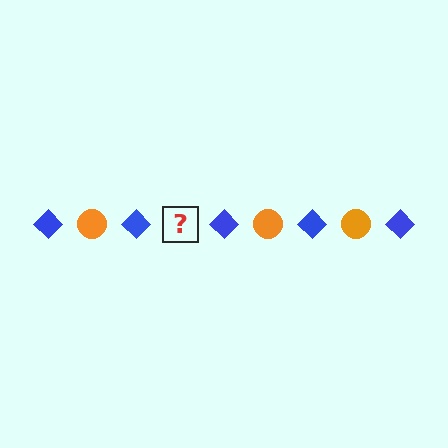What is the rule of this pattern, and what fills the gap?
The rule is that the pattern alternates between blue diamond and orange circle. The gap should be filled with an orange circle.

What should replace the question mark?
The question mark should be replaced with an orange circle.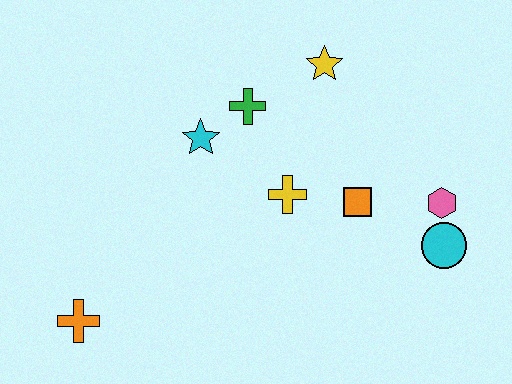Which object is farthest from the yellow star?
The orange cross is farthest from the yellow star.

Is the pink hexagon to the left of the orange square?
No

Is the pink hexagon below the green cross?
Yes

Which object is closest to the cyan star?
The green cross is closest to the cyan star.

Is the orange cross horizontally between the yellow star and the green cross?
No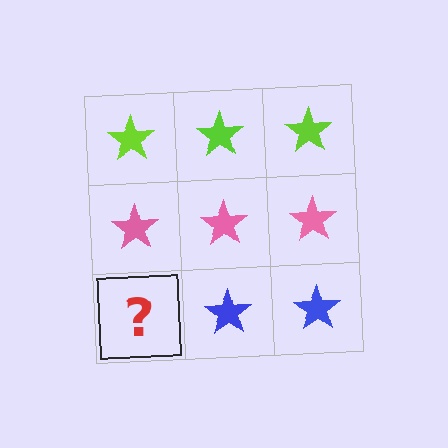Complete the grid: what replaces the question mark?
The question mark should be replaced with a blue star.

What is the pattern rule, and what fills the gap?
The rule is that each row has a consistent color. The gap should be filled with a blue star.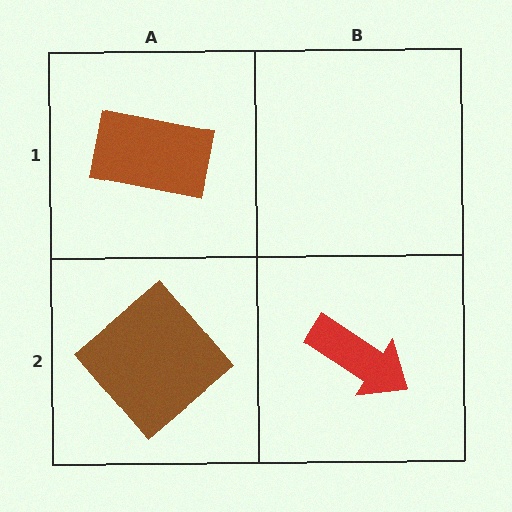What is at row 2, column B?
A red arrow.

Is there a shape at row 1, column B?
No, that cell is empty.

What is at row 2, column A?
A brown diamond.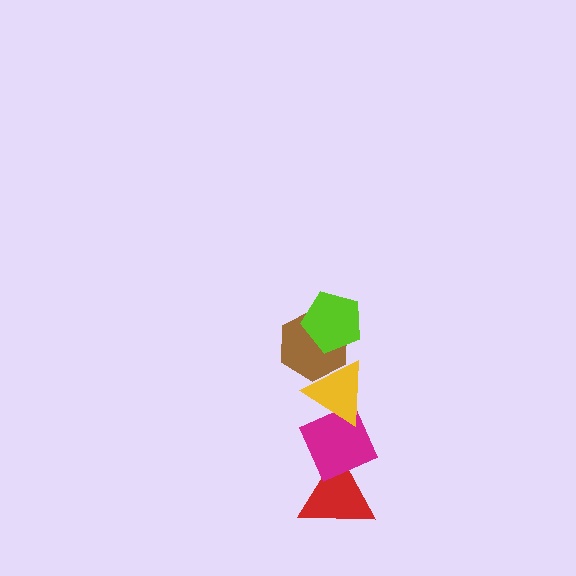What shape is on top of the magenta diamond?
The yellow triangle is on top of the magenta diamond.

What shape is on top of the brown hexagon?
The lime pentagon is on top of the brown hexagon.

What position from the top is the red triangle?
The red triangle is 5th from the top.